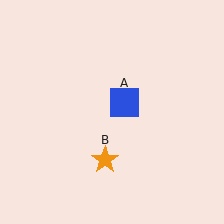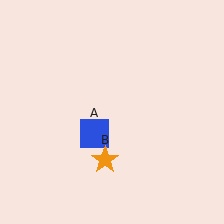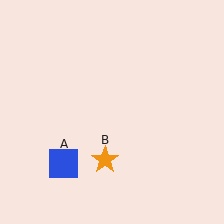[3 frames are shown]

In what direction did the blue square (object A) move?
The blue square (object A) moved down and to the left.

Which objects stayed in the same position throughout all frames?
Orange star (object B) remained stationary.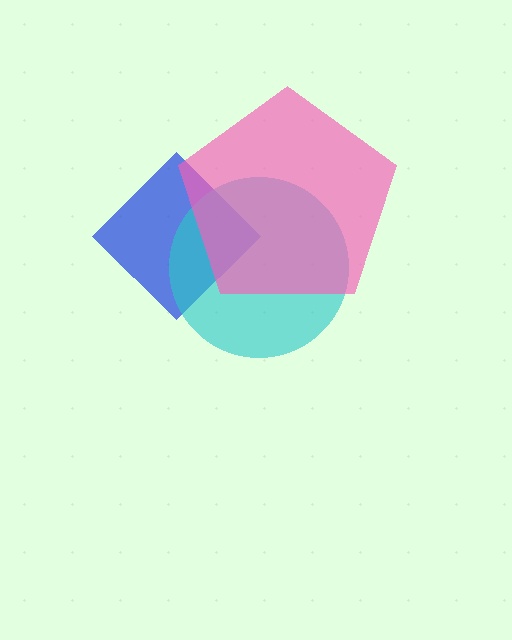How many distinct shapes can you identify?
There are 3 distinct shapes: a blue diamond, a cyan circle, a pink pentagon.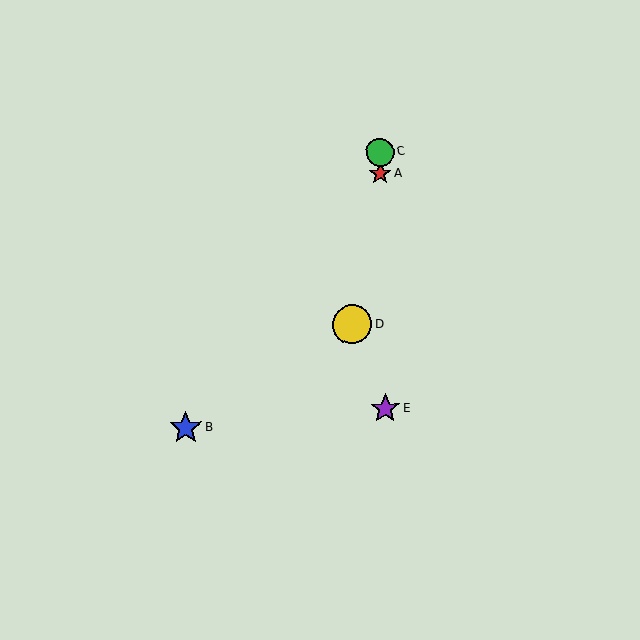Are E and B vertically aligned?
No, E is at x≈385 and B is at x≈186.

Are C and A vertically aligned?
Yes, both are at x≈380.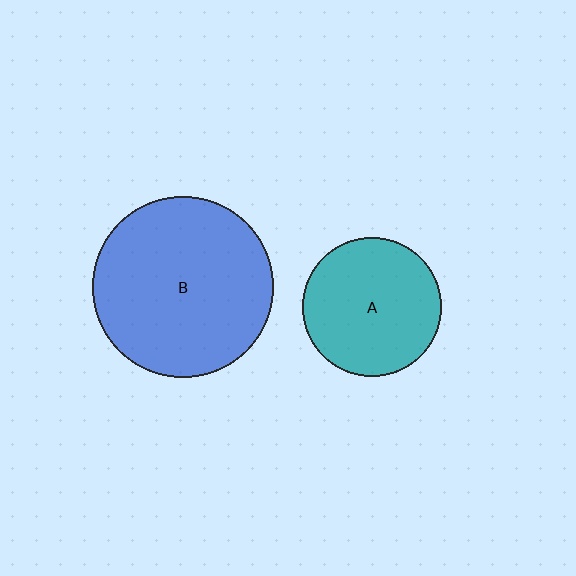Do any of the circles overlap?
No, none of the circles overlap.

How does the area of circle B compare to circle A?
Approximately 1.7 times.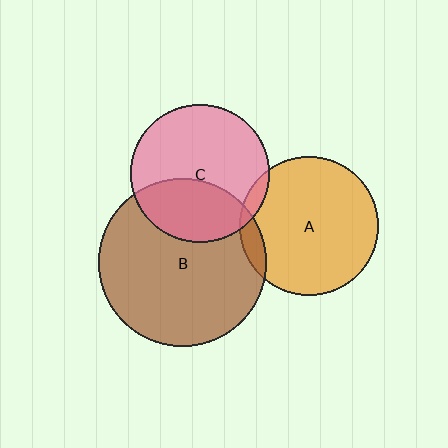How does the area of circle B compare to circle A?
Approximately 1.5 times.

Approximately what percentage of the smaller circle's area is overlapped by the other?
Approximately 10%.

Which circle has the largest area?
Circle B (brown).